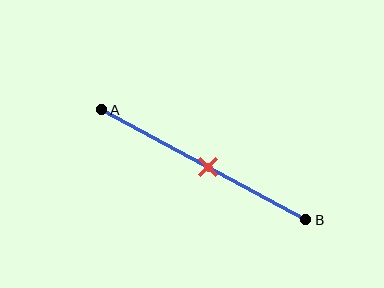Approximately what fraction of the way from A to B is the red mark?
The red mark is approximately 50% of the way from A to B.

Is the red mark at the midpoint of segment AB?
Yes, the mark is approximately at the midpoint.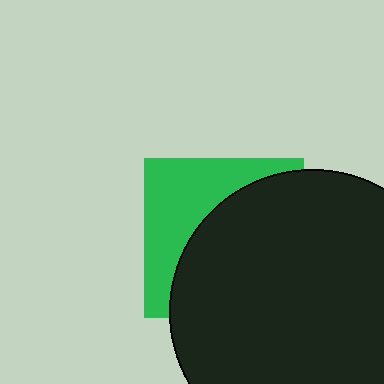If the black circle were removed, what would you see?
You would see the complete green square.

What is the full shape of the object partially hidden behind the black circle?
The partially hidden object is a green square.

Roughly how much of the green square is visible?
A small part of it is visible (roughly 39%).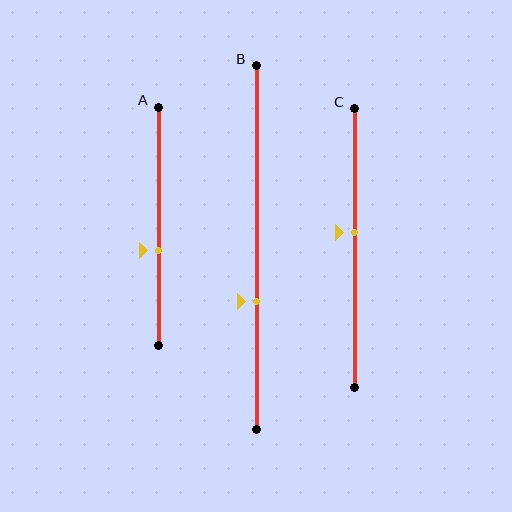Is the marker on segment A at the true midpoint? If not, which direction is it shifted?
No, the marker on segment A is shifted downward by about 10% of the segment length.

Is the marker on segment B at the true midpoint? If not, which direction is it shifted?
No, the marker on segment B is shifted downward by about 15% of the segment length.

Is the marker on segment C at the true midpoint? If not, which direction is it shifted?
No, the marker on segment C is shifted upward by about 6% of the segment length.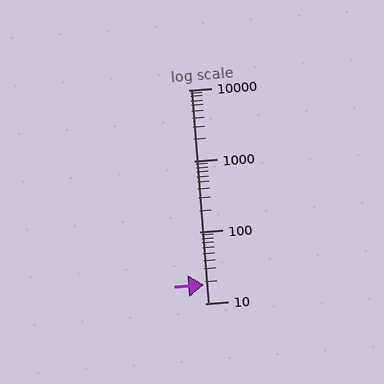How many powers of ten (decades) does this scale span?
The scale spans 3 decades, from 10 to 10000.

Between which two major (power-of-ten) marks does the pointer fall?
The pointer is between 10 and 100.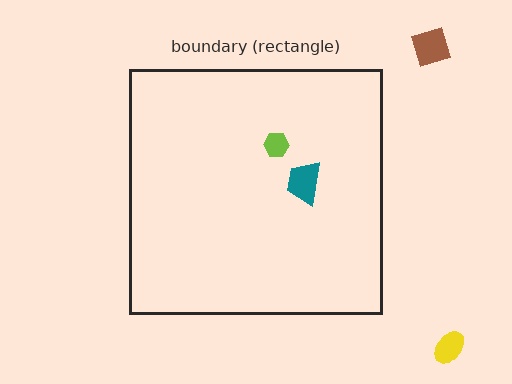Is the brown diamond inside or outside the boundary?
Outside.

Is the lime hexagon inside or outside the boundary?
Inside.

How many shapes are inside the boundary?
2 inside, 2 outside.